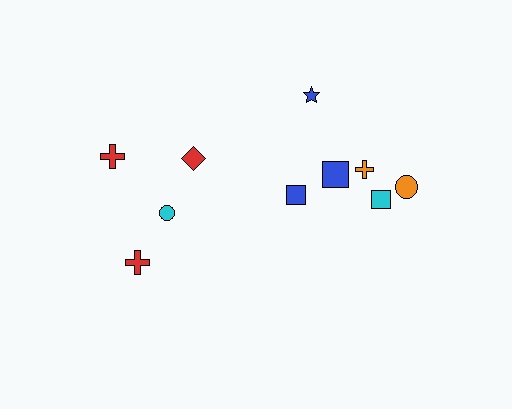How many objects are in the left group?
There are 4 objects.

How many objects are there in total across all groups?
There are 10 objects.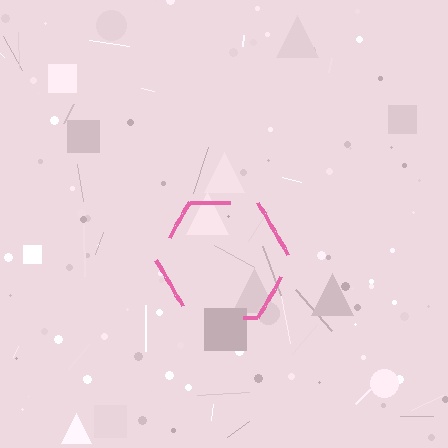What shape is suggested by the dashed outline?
The dashed outline suggests a hexagon.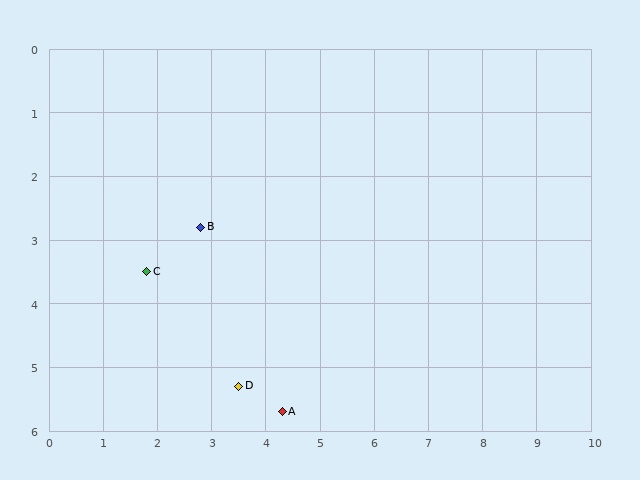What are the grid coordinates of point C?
Point C is at approximately (1.8, 3.5).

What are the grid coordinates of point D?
Point D is at approximately (3.5, 5.3).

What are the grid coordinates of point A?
Point A is at approximately (4.3, 5.7).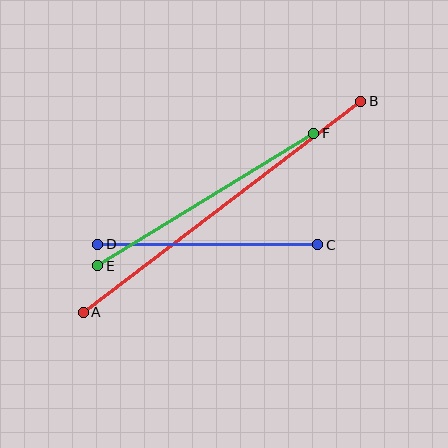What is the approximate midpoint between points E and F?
The midpoint is at approximately (206, 199) pixels.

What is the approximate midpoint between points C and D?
The midpoint is at approximately (208, 245) pixels.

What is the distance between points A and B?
The distance is approximately 349 pixels.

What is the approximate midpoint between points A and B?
The midpoint is at approximately (222, 207) pixels.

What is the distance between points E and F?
The distance is approximately 253 pixels.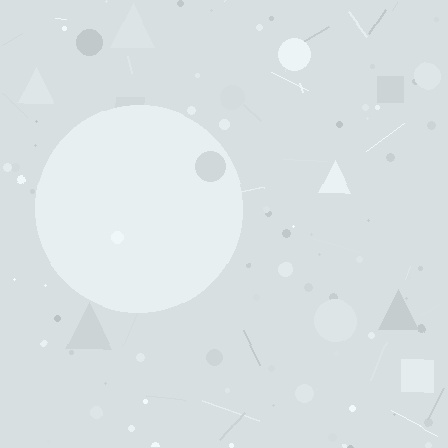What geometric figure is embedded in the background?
A circle is embedded in the background.